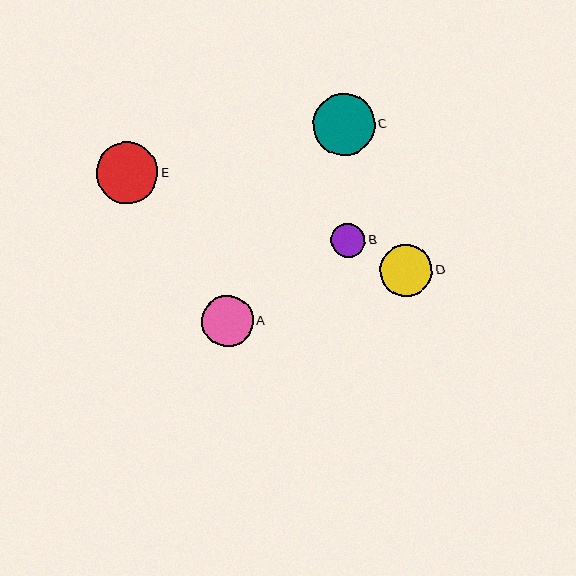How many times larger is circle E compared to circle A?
Circle E is approximately 1.2 times the size of circle A.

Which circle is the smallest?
Circle B is the smallest with a size of approximately 34 pixels.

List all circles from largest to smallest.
From largest to smallest: C, E, D, A, B.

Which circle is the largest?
Circle C is the largest with a size of approximately 62 pixels.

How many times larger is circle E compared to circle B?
Circle E is approximately 1.8 times the size of circle B.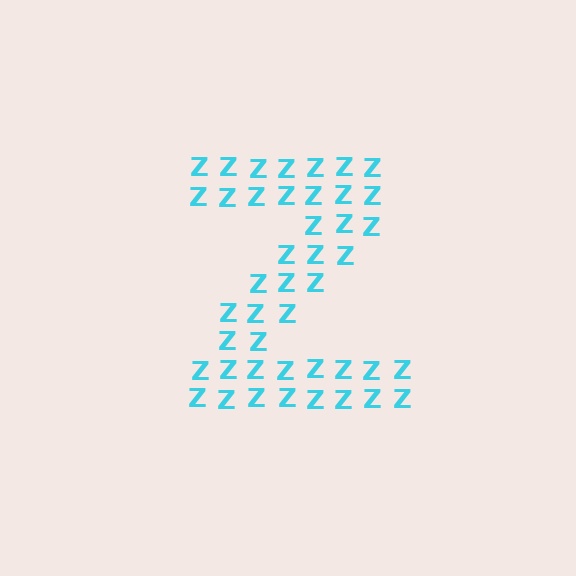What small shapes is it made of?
It is made of small letter Z's.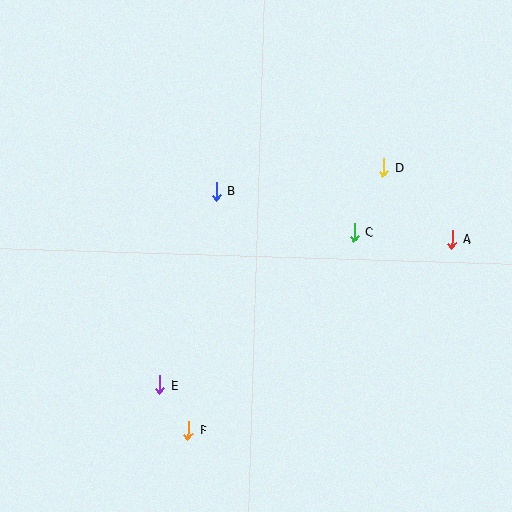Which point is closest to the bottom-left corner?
Point E is closest to the bottom-left corner.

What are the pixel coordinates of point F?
Point F is at (188, 430).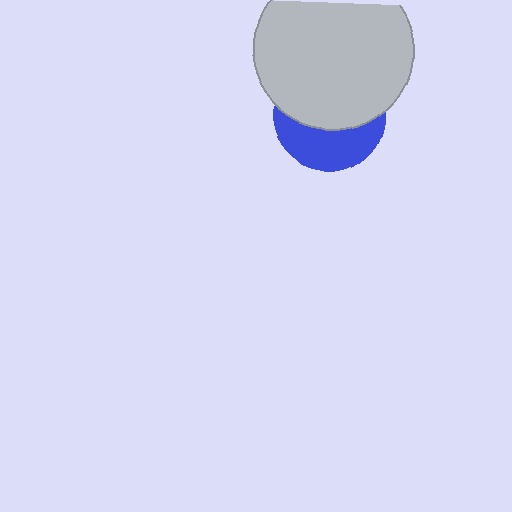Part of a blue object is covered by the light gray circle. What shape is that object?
It is a circle.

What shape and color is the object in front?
The object in front is a light gray circle.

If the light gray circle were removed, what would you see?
You would see the complete blue circle.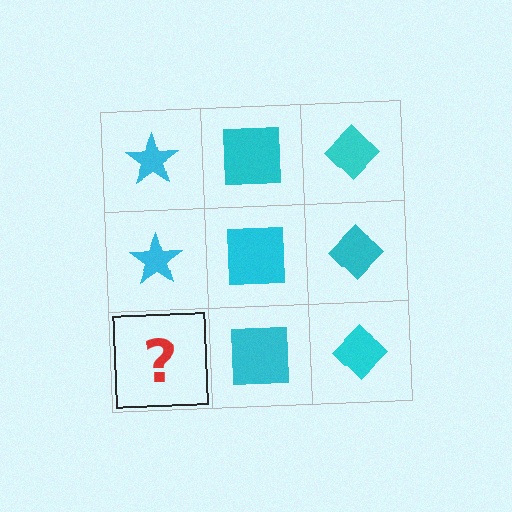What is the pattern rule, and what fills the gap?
The rule is that each column has a consistent shape. The gap should be filled with a cyan star.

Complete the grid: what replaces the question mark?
The question mark should be replaced with a cyan star.